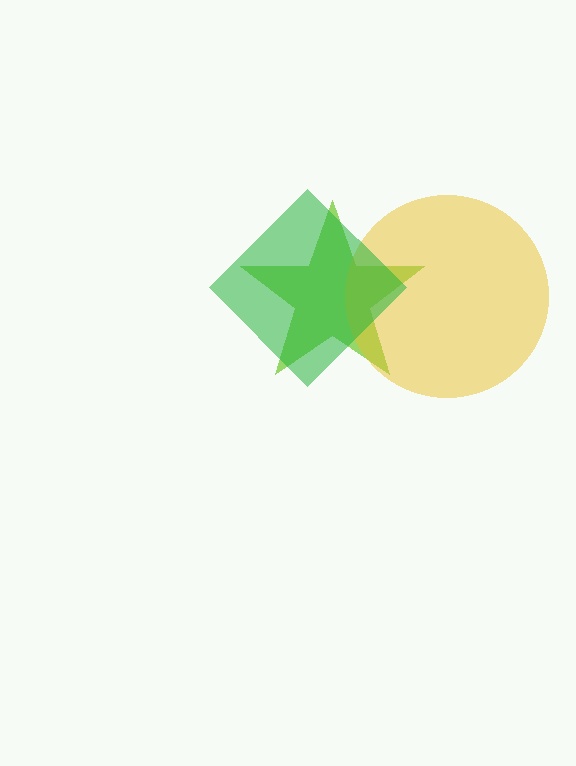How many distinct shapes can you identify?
There are 3 distinct shapes: a lime star, a yellow circle, a green diamond.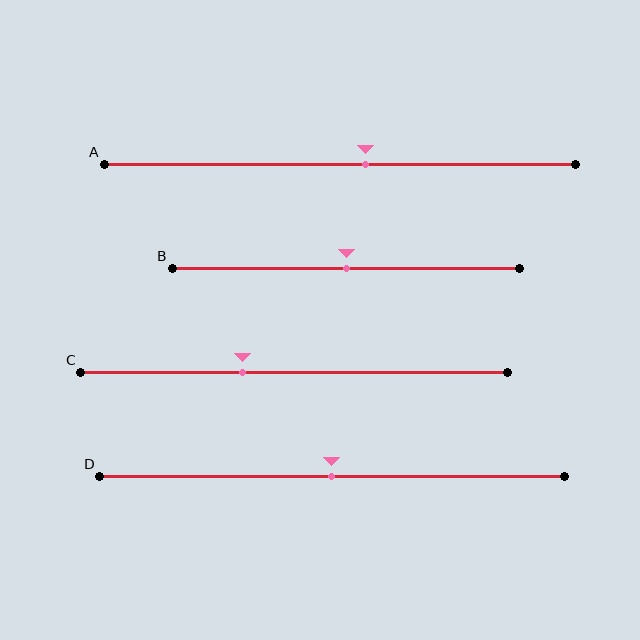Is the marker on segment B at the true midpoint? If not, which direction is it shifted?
Yes, the marker on segment B is at the true midpoint.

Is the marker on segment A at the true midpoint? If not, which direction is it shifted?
No, the marker on segment A is shifted to the right by about 5% of the segment length.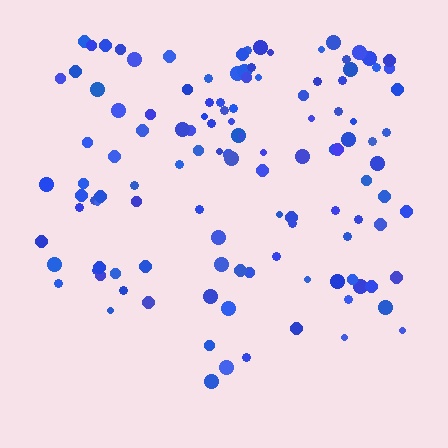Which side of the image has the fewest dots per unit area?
The bottom.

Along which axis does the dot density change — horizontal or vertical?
Vertical.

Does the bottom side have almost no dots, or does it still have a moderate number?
Still a moderate number, just noticeably fewer than the top.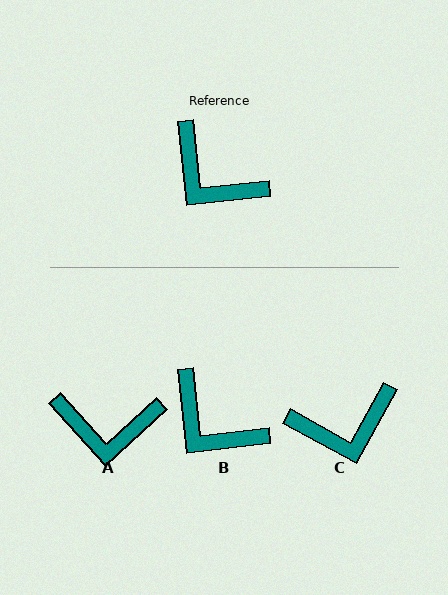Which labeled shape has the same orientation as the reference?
B.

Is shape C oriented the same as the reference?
No, it is off by about 55 degrees.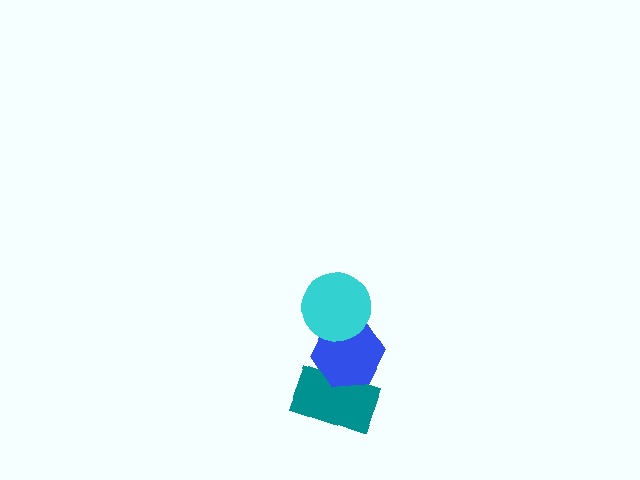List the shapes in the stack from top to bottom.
From top to bottom: the cyan circle, the blue hexagon, the teal rectangle.